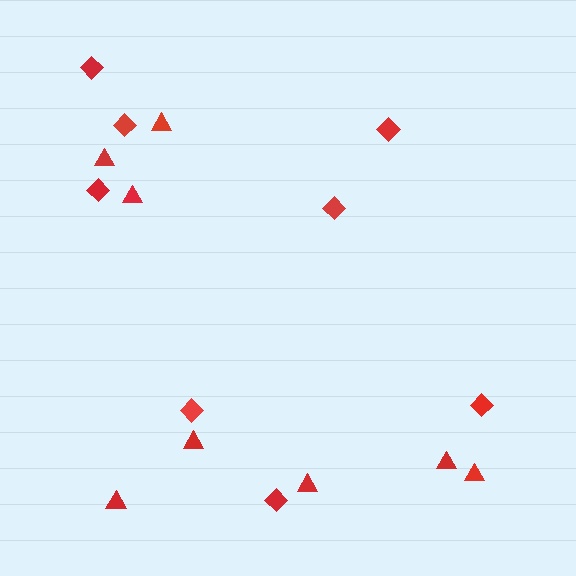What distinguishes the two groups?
There are 2 groups: one group of diamonds (8) and one group of triangles (8).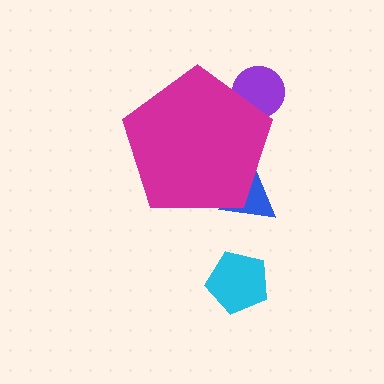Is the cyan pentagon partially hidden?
No, the cyan pentagon is fully visible.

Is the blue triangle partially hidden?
Yes, the blue triangle is partially hidden behind the magenta pentagon.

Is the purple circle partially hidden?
Yes, the purple circle is partially hidden behind the magenta pentagon.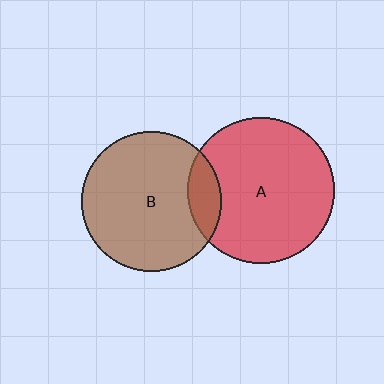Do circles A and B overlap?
Yes.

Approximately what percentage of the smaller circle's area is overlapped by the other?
Approximately 15%.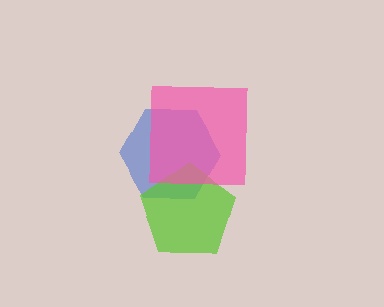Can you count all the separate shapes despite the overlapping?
Yes, there are 3 separate shapes.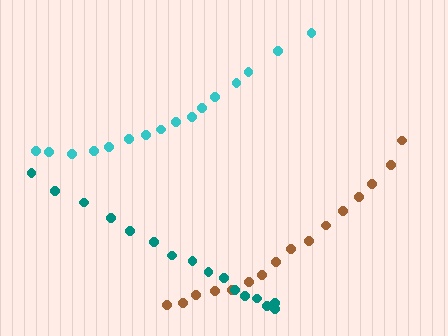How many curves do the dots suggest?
There are 3 distinct paths.